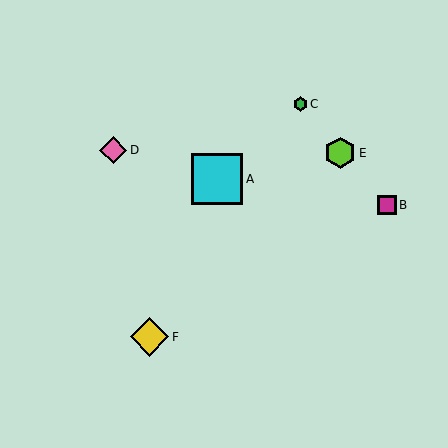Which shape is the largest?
The cyan square (labeled A) is the largest.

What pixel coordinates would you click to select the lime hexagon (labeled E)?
Click at (340, 153) to select the lime hexagon E.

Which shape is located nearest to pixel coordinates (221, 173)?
The cyan square (labeled A) at (217, 179) is nearest to that location.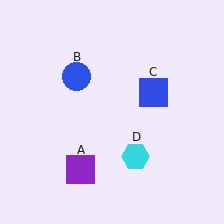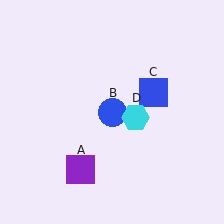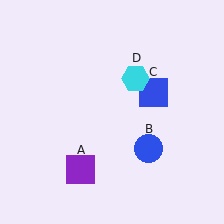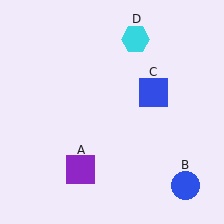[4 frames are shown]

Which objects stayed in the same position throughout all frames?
Purple square (object A) and blue square (object C) remained stationary.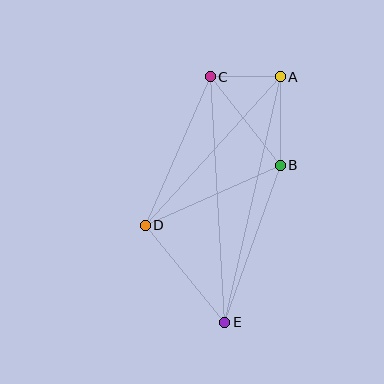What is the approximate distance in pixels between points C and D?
The distance between C and D is approximately 162 pixels.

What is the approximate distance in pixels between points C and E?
The distance between C and E is approximately 246 pixels.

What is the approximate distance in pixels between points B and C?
The distance between B and C is approximately 113 pixels.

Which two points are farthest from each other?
Points A and E are farthest from each other.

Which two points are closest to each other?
Points A and C are closest to each other.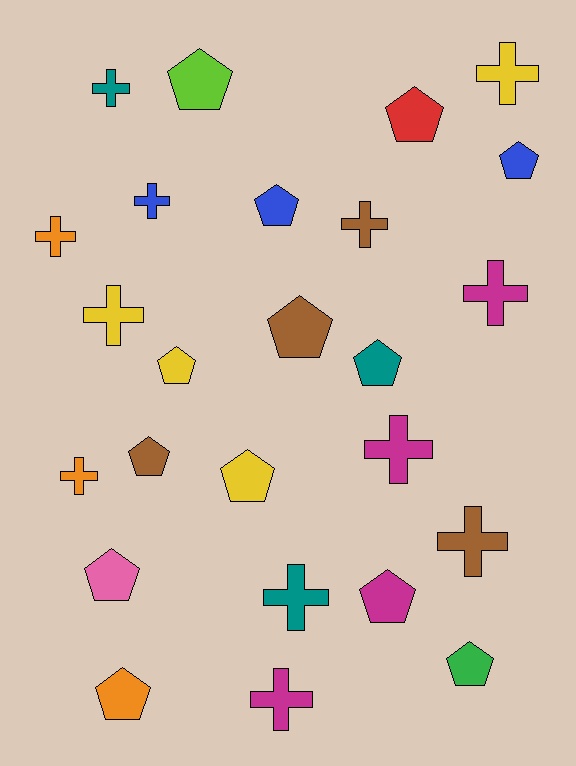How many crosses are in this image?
There are 12 crosses.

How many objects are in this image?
There are 25 objects.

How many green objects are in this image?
There is 1 green object.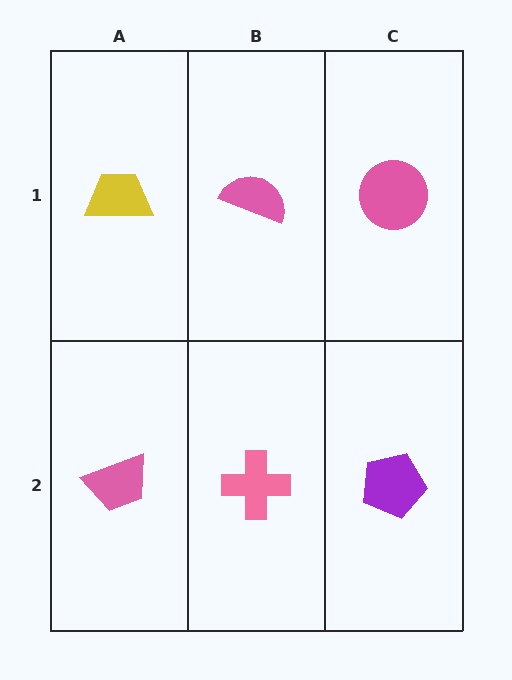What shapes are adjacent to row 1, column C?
A purple pentagon (row 2, column C), a pink semicircle (row 1, column B).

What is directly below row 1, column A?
A pink trapezoid.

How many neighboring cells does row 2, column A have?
2.